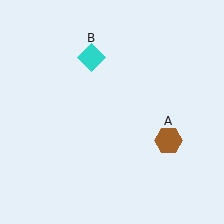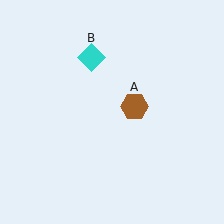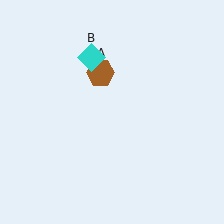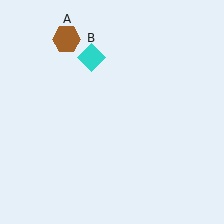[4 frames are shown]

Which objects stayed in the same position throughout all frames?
Cyan diamond (object B) remained stationary.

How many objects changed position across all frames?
1 object changed position: brown hexagon (object A).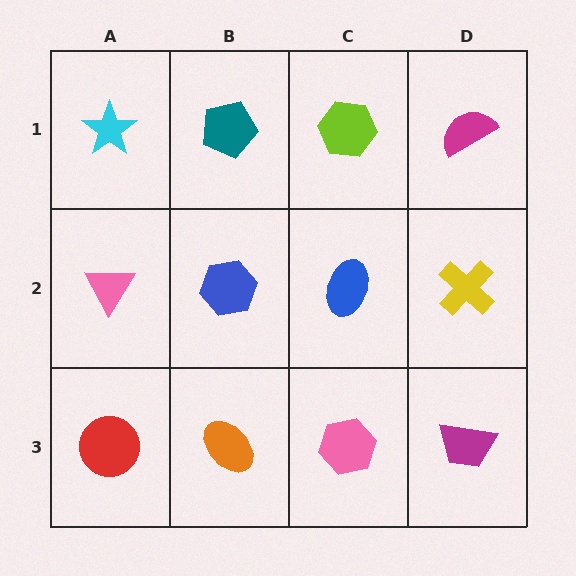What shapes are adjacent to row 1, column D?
A yellow cross (row 2, column D), a lime hexagon (row 1, column C).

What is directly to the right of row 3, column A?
An orange ellipse.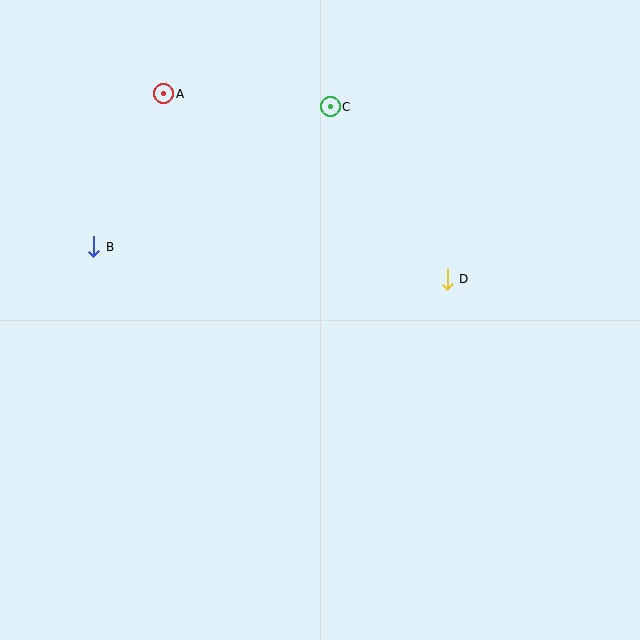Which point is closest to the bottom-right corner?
Point D is closest to the bottom-right corner.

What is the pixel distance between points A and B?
The distance between A and B is 168 pixels.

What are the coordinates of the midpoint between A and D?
The midpoint between A and D is at (305, 187).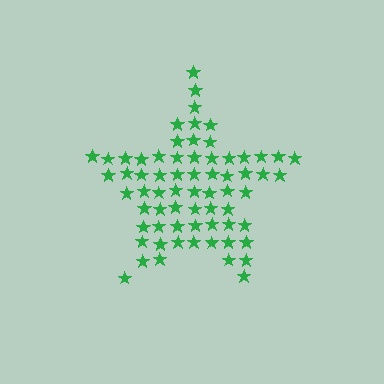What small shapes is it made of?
It is made of small stars.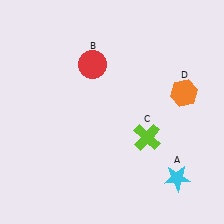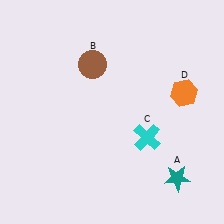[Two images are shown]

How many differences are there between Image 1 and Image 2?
There are 3 differences between the two images.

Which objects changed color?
A changed from cyan to teal. B changed from red to brown. C changed from lime to cyan.